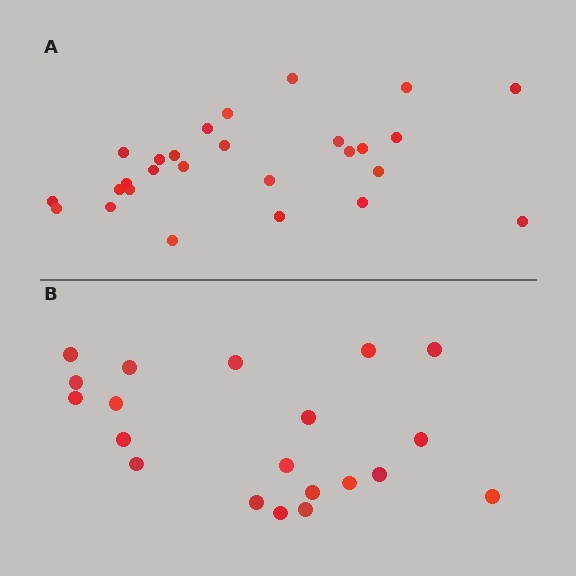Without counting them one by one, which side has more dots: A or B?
Region A (the top region) has more dots.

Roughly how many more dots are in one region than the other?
Region A has roughly 8 or so more dots than region B.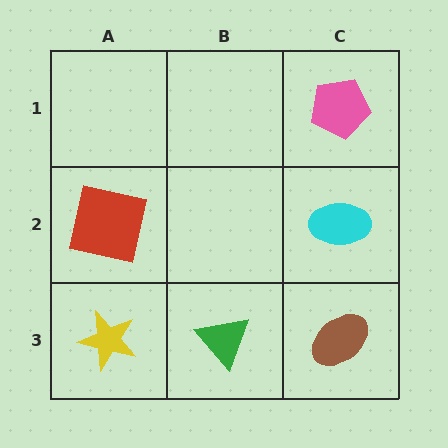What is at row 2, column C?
A cyan ellipse.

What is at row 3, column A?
A yellow star.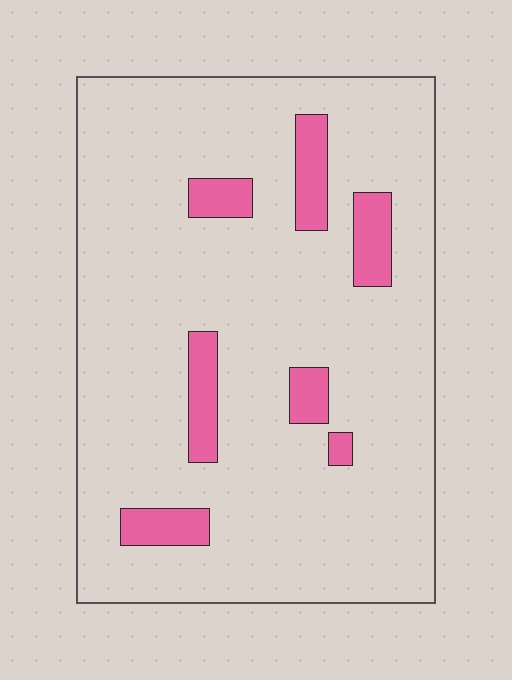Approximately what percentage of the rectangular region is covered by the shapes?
Approximately 10%.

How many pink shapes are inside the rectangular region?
7.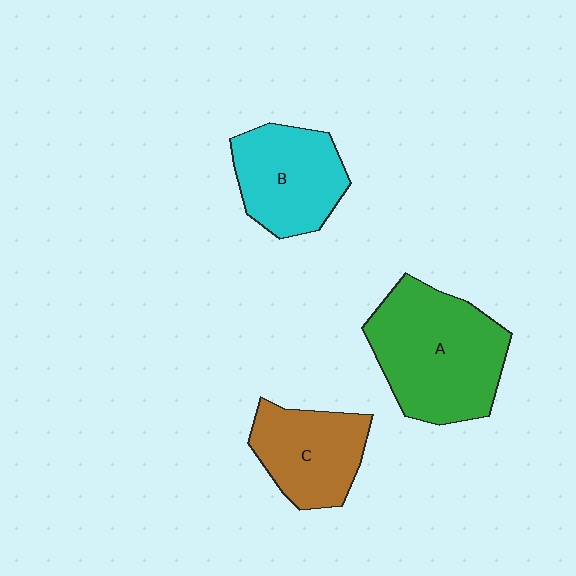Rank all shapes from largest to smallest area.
From largest to smallest: A (green), B (cyan), C (brown).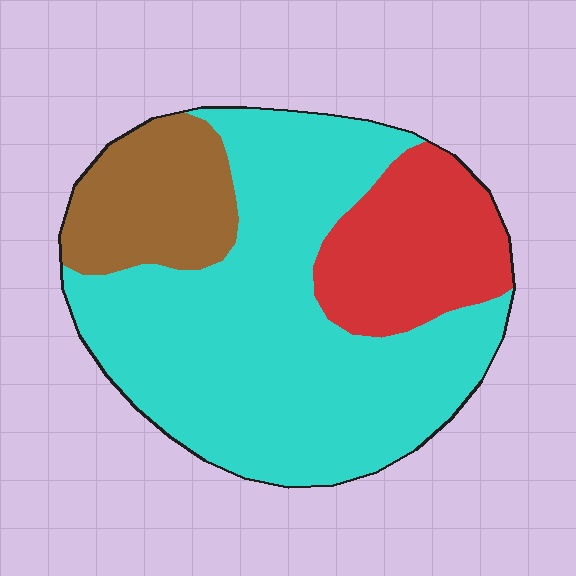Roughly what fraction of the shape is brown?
Brown takes up about one sixth (1/6) of the shape.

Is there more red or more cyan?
Cyan.